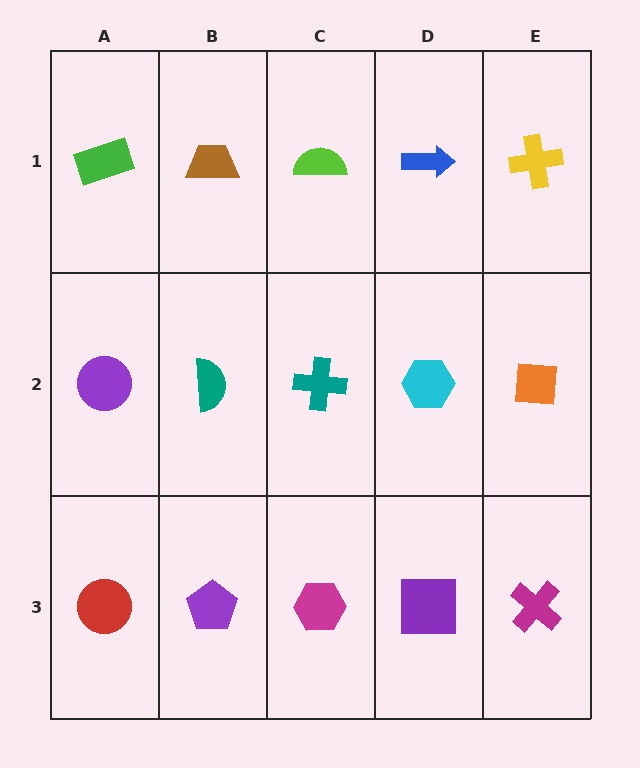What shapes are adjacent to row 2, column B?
A brown trapezoid (row 1, column B), a purple pentagon (row 3, column B), a purple circle (row 2, column A), a teal cross (row 2, column C).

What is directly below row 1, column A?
A purple circle.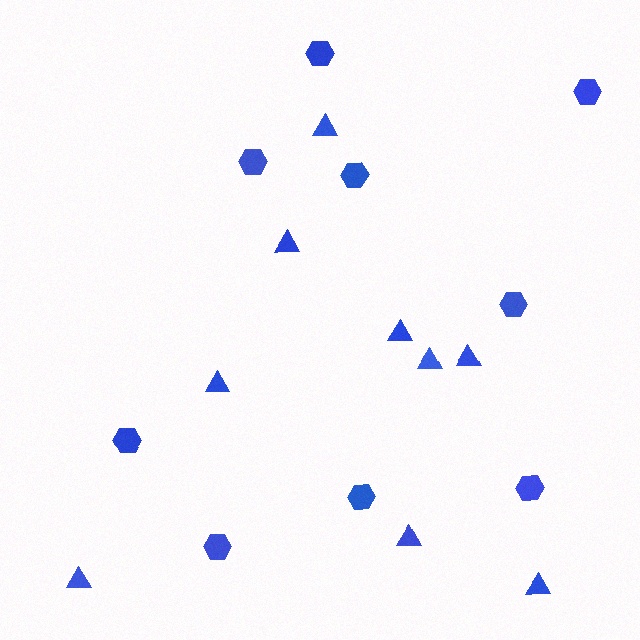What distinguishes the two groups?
There are 2 groups: one group of hexagons (9) and one group of triangles (9).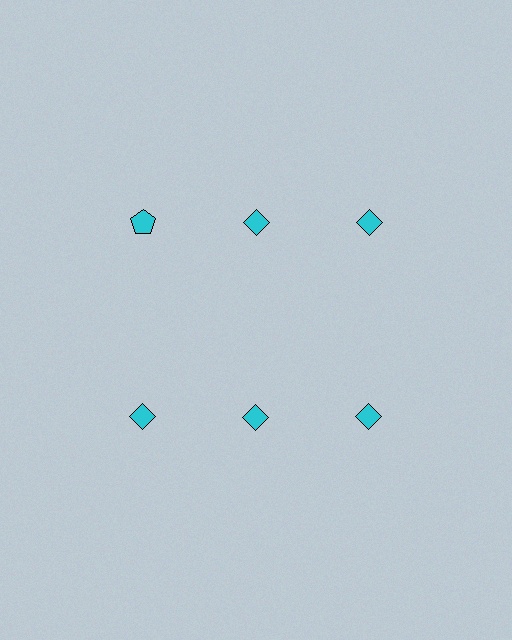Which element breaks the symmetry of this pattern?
The cyan pentagon in the top row, leftmost column breaks the symmetry. All other shapes are cyan diamonds.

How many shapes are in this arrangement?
There are 6 shapes arranged in a grid pattern.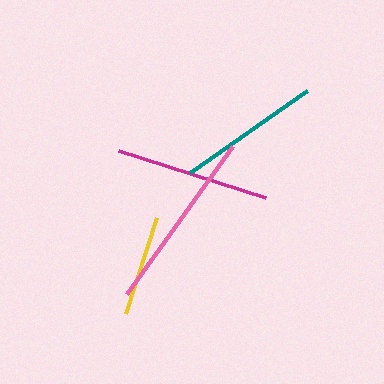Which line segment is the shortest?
The yellow line is the shortest at approximately 101 pixels.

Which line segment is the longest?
The pink line is the longest at approximately 182 pixels.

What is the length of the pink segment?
The pink segment is approximately 182 pixels long.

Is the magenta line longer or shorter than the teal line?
The magenta line is longer than the teal line.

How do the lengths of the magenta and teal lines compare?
The magenta and teal lines are approximately the same length.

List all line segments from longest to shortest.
From longest to shortest: pink, magenta, teal, yellow.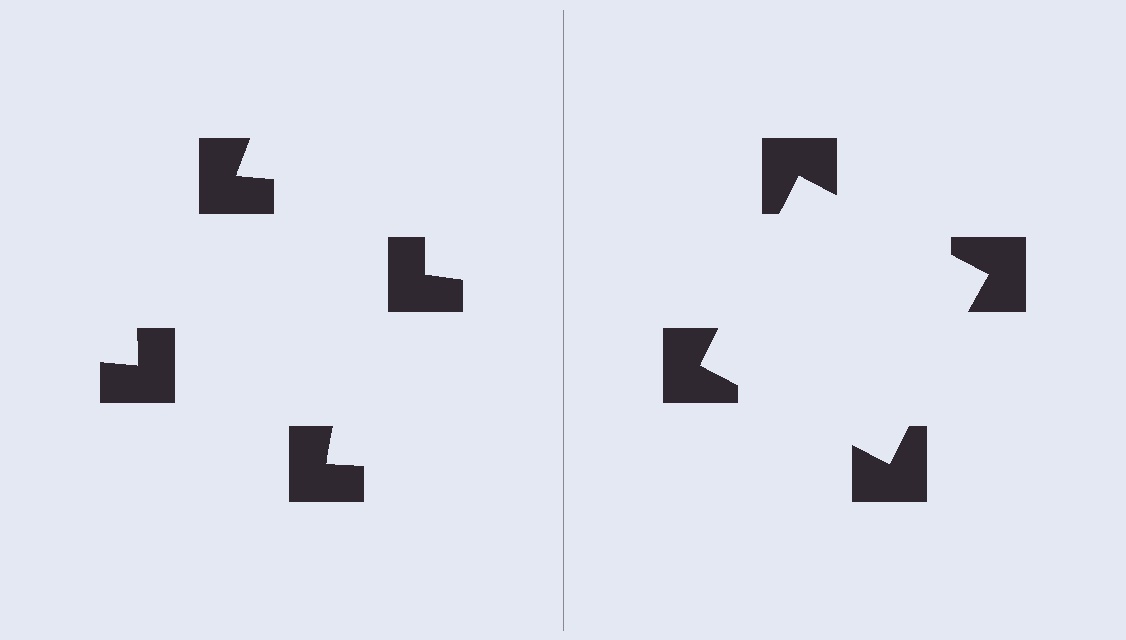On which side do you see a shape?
An illusory square appears on the right side. On the left side the wedge cuts are rotated, so no coherent shape forms.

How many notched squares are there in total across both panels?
8 — 4 on each side.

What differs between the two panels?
The notched squares are positioned identically on both sides; only the wedge orientations differ. On the right they align to a square; on the left they are misaligned.